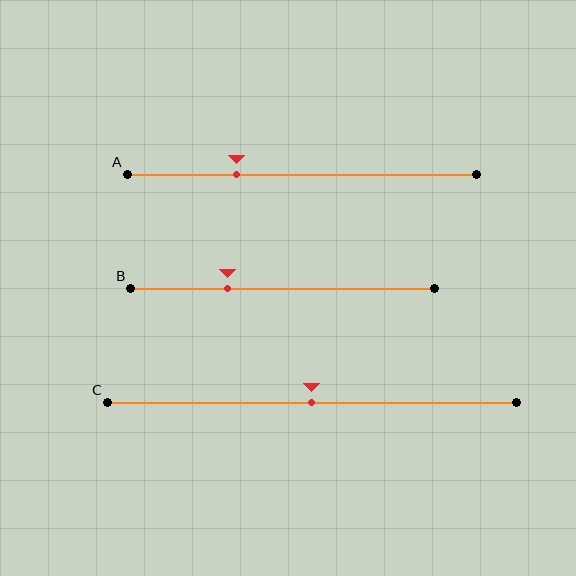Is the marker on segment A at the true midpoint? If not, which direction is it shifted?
No, the marker on segment A is shifted to the left by about 19% of the segment length.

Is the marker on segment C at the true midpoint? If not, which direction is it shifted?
Yes, the marker on segment C is at the true midpoint.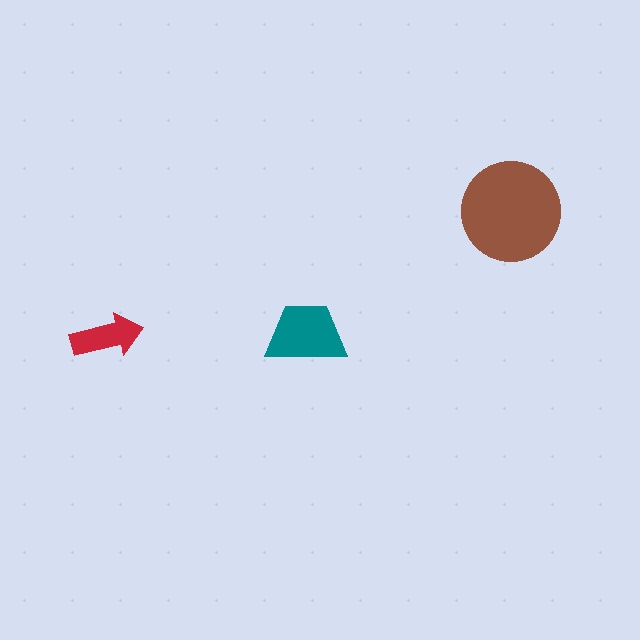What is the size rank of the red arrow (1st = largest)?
3rd.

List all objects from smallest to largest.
The red arrow, the teal trapezoid, the brown circle.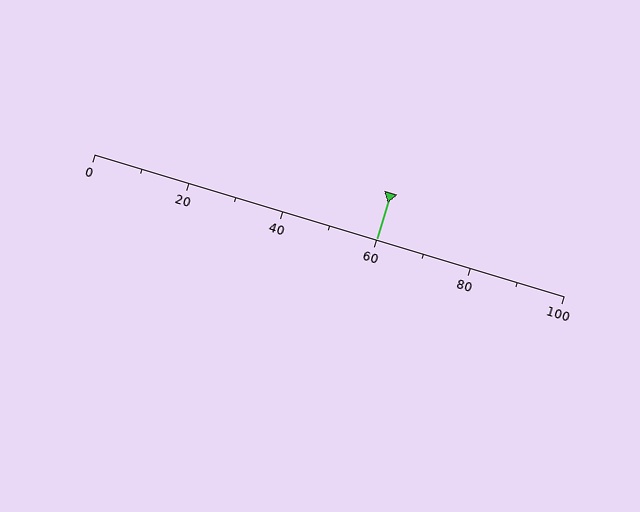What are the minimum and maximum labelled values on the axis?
The axis runs from 0 to 100.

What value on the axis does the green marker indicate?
The marker indicates approximately 60.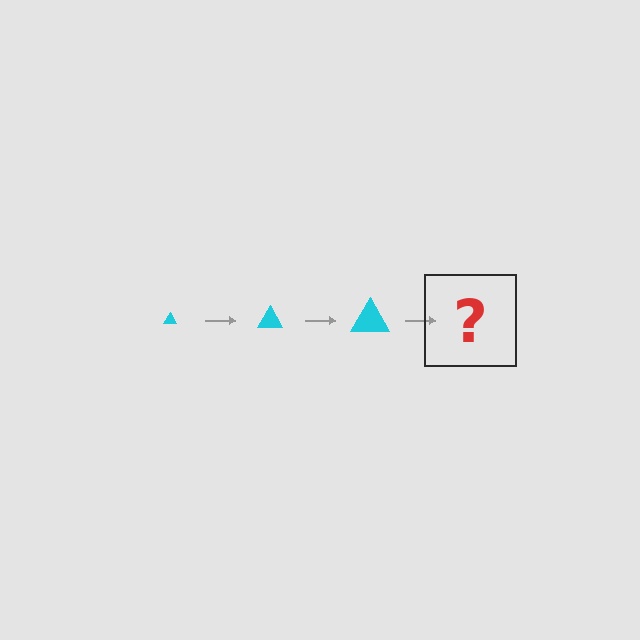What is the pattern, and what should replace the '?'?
The pattern is that the triangle gets progressively larger each step. The '?' should be a cyan triangle, larger than the previous one.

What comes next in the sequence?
The next element should be a cyan triangle, larger than the previous one.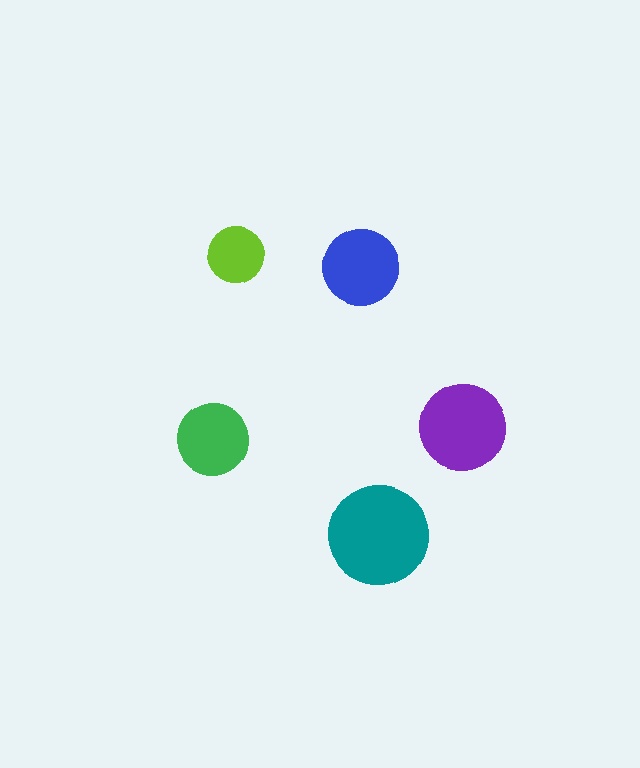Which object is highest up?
The lime circle is topmost.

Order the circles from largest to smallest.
the teal one, the purple one, the blue one, the green one, the lime one.